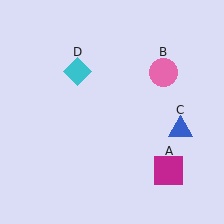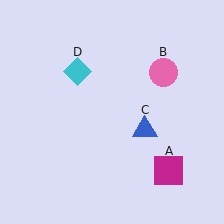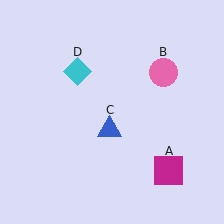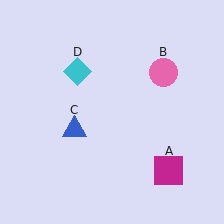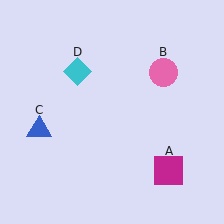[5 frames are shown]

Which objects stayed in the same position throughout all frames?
Magenta square (object A) and pink circle (object B) and cyan diamond (object D) remained stationary.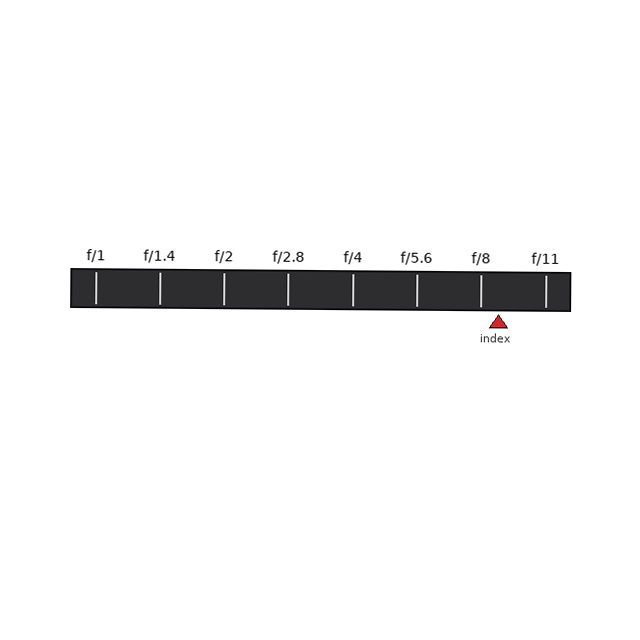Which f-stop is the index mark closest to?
The index mark is closest to f/8.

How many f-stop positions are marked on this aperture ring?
There are 8 f-stop positions marked.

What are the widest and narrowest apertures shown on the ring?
The widest aperture shown is f/1 and the narrowest is f/11.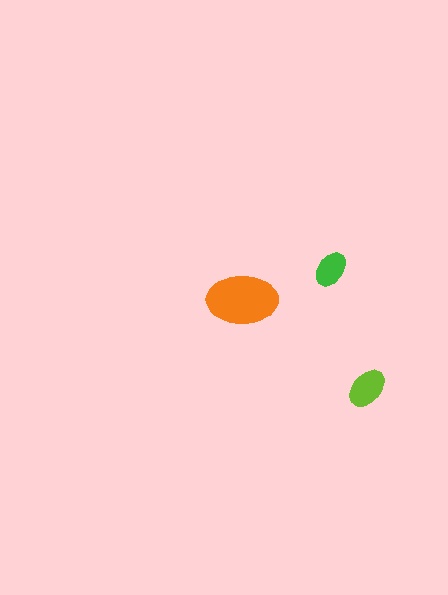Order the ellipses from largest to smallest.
the orange one, the lime one, the green one.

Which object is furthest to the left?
The orange ellipse is leftmost.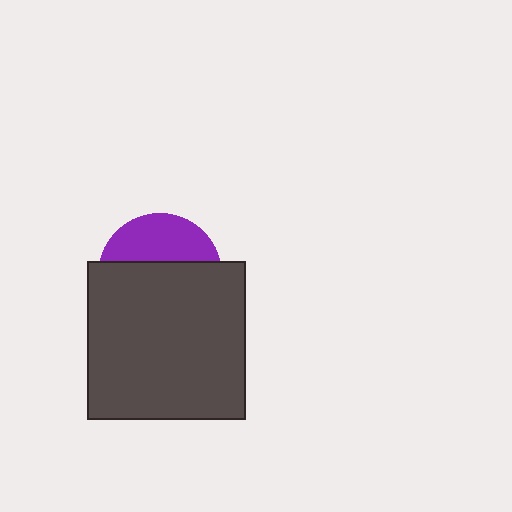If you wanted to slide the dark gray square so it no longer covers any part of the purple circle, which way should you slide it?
Slide it down — that is the most direct way to separate the two shapes.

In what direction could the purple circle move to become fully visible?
The purple circle could move up. That would shift it out from behind the dark gray square entirely.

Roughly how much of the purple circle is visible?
A small part of it is visible (roughly 36%).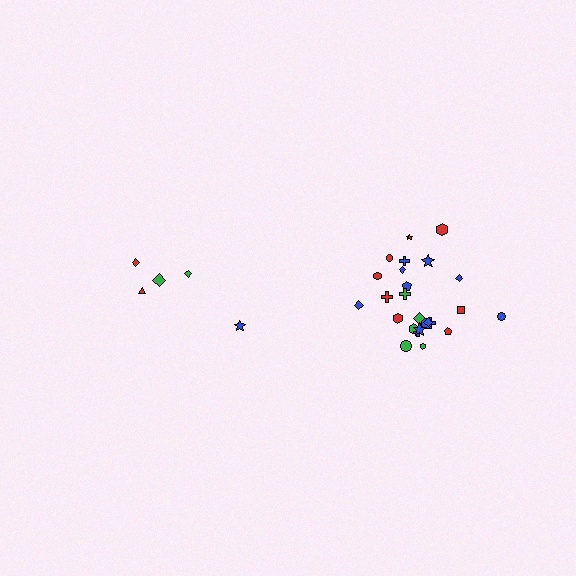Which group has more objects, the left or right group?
The right group.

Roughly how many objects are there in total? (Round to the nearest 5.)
Roughly 30 objects in total.